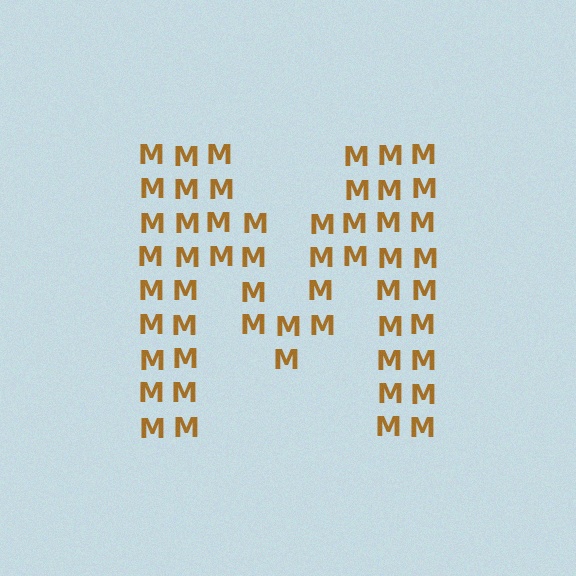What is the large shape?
The large shape is the letter M.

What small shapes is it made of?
It is made of small letter M's.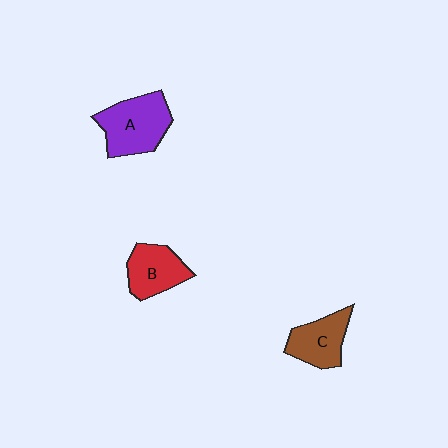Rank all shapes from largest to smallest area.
From largest to smallest: A (purple), C (brown), B (red).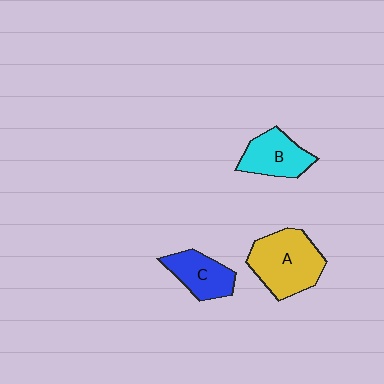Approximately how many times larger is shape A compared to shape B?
Approximately 1.5 times.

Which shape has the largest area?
Shape A (yellow).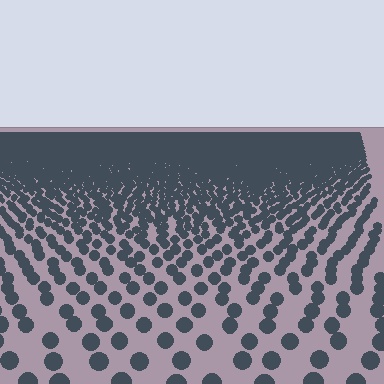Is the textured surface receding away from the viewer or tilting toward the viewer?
The surface is receding away from the viewer. Texture elements get smaller and denser toward the top.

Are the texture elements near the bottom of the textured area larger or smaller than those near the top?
Larger. Near the bottom, elements are closer to the viewer and appear at a bigger on-screen size.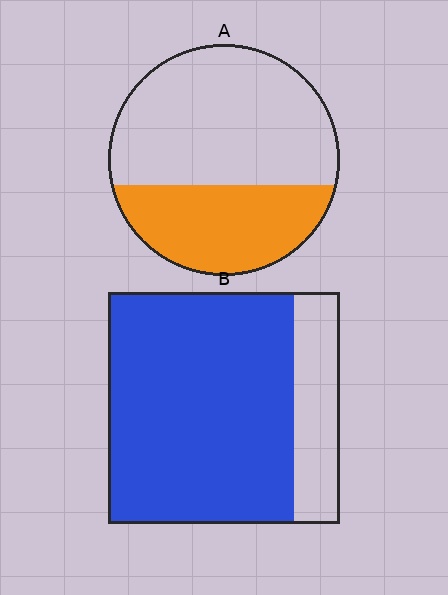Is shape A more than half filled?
No.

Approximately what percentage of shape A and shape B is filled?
A is approximately 35% and B is approximately 80%.